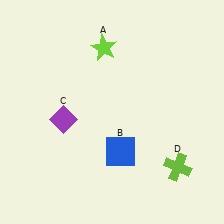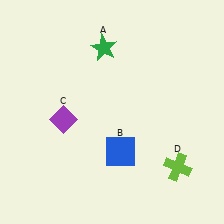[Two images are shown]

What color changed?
The star (A) changed from lime in Image 1 to green in Image 2.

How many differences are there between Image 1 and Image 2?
There is 1 difference between the two images.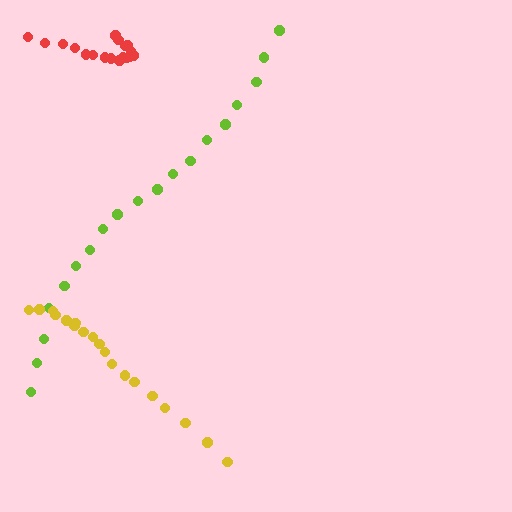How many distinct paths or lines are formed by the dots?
There are 3 distinct paths.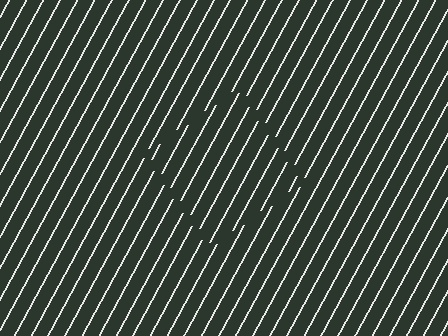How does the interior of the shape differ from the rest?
The interior of the shape contains the same grating, shifted by half a period — the contour is defined by the phase discontinuity where line-ends from the inner and outer gratings abut.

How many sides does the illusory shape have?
4 sides — the line-ends trace a square.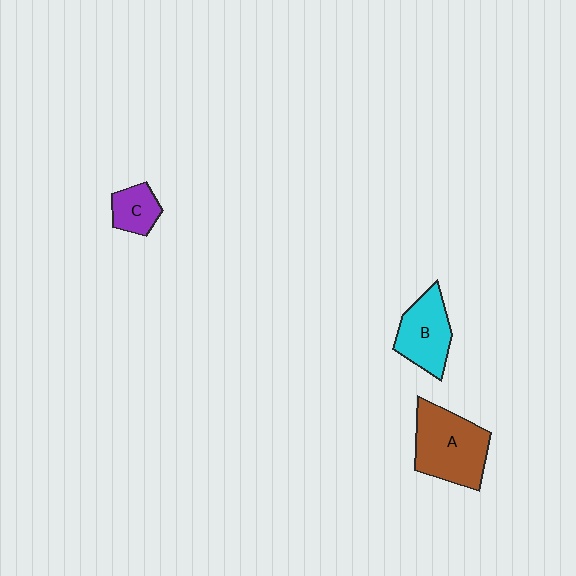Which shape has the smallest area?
Shape C (purple).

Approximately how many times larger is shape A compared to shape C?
Approximately 2.5 times.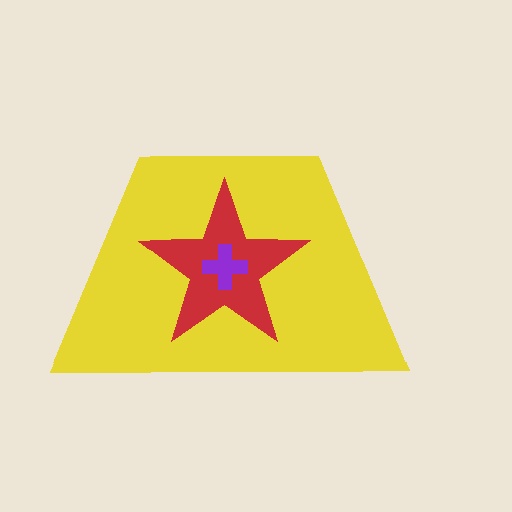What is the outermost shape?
The yellow trapezoid.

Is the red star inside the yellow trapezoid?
Yes.